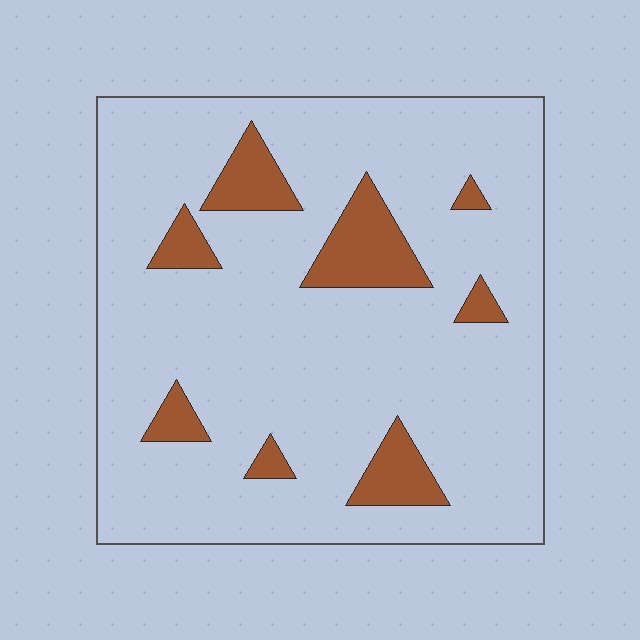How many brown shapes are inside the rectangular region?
8.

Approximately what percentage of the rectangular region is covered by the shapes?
Approximately 15%.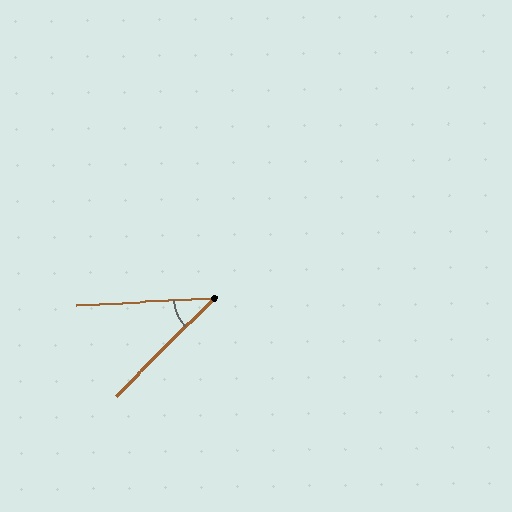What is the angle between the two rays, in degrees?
Approximately 42 degrees.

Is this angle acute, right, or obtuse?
It is acute.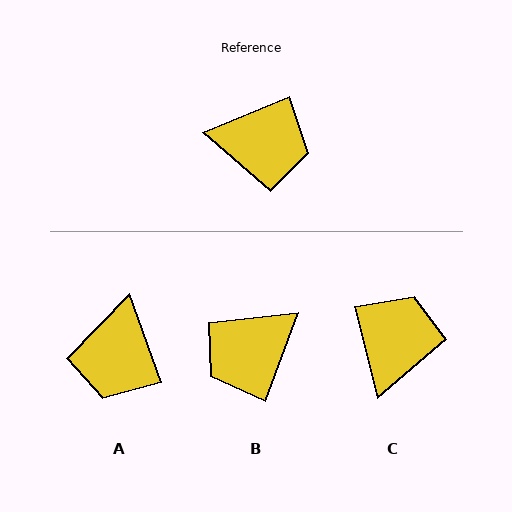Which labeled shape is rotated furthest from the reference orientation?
B, about 133 degrees away.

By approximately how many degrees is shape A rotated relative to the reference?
Approximately 93 degrees clockwise.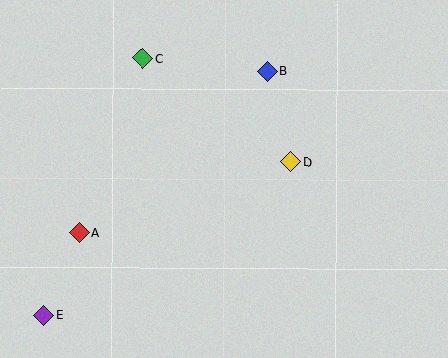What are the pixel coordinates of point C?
Point C is at (142, 58).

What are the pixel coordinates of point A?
Point A is at (79, 233).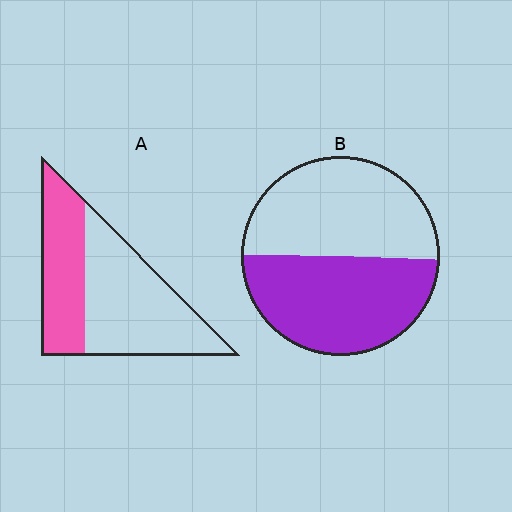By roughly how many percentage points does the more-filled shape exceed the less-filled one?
By roughly 10 percentage points (B over A).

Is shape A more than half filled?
No.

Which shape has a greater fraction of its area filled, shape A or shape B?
Shape B.